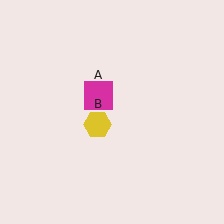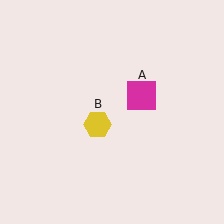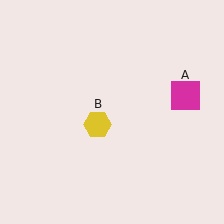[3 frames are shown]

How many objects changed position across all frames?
1 object changed position: magenta square (object A).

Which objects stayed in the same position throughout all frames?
Yellow hexagon (object B) remained stationary.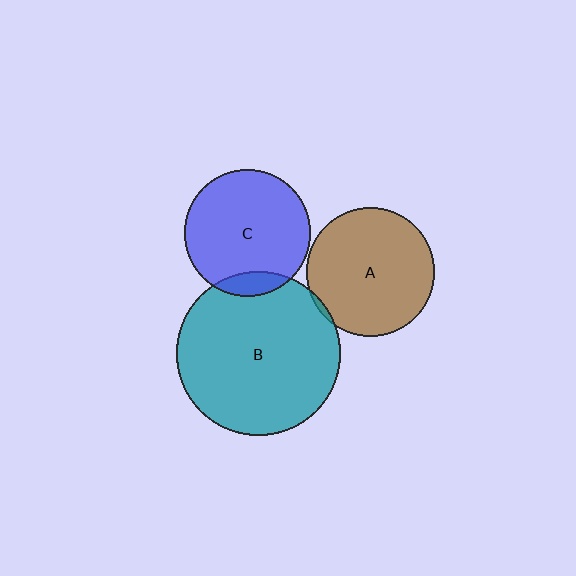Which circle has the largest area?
Circle B (teal).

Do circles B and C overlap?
Yes.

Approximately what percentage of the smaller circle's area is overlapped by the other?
Approximately 10%.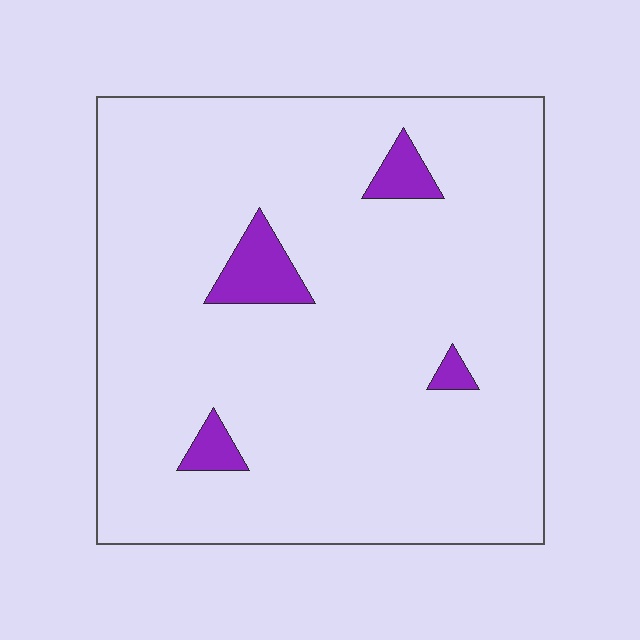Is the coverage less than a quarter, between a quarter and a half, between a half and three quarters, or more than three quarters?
Less than a quarter.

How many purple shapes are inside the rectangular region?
4.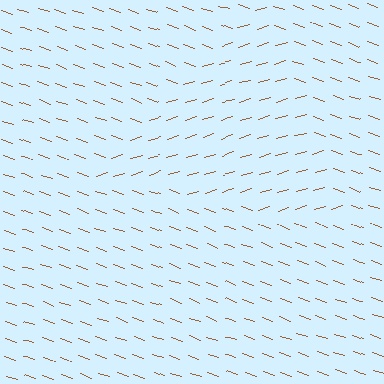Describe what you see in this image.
The image is filled with small brown line segments. A triangle region in the image has lines oriented differently from the surrounding lines, creating a visible texture boundary.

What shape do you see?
I see a triangle.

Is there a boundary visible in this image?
Yes, there is a texture boundary formed by a change in line orientation.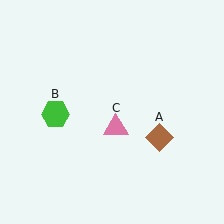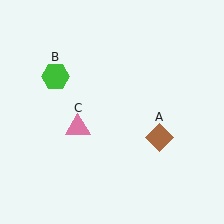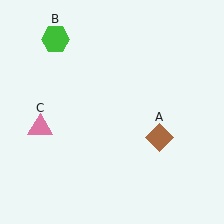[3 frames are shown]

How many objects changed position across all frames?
2 objects changed position: green hexagon (object B), pink triangle (object C).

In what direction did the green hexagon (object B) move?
The green hexagon (object B) moved up.